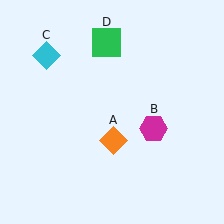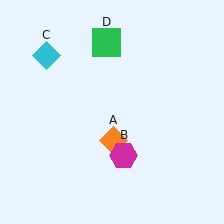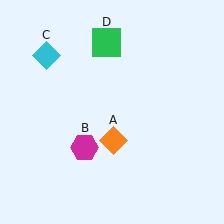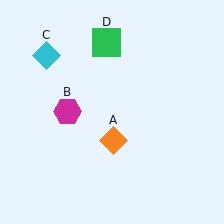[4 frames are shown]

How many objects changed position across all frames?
1 object changed position: magenta hexagon (object B).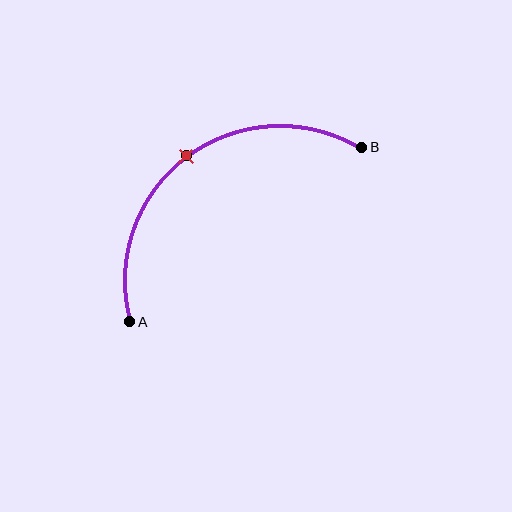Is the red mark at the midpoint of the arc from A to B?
Yes. The red mark lies on the arc at equal arc-length from both A and B — it is the arc midpoint.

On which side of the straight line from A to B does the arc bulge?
The arc bulges above and to the left of the straight line connecting A and B.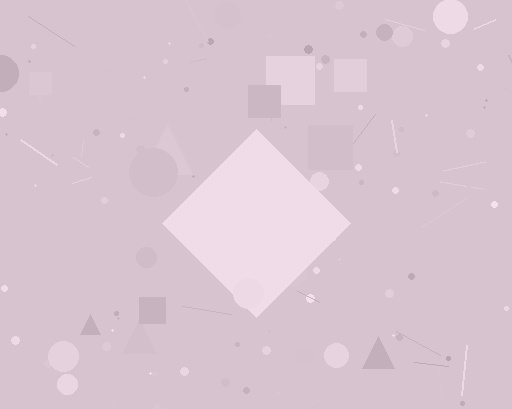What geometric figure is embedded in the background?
A diamond is embedded in the background.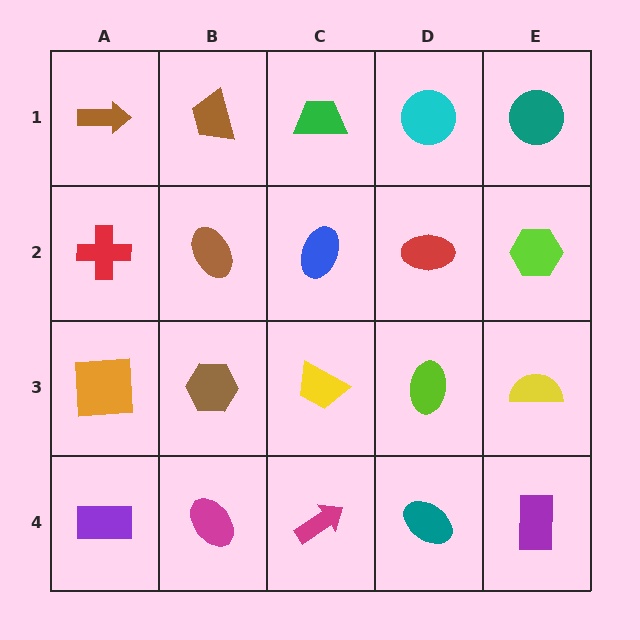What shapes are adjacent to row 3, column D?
A red ellipse (row 2, column D), a teal ellipse (row 4, column D), a yellow trapezoid (row 3, column C), a yellow semicircle (row 3, column E).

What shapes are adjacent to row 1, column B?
A brown ellipse (row 2, column B), a brown arrow (row 1, column A), a green trapezoid (row 1, column C).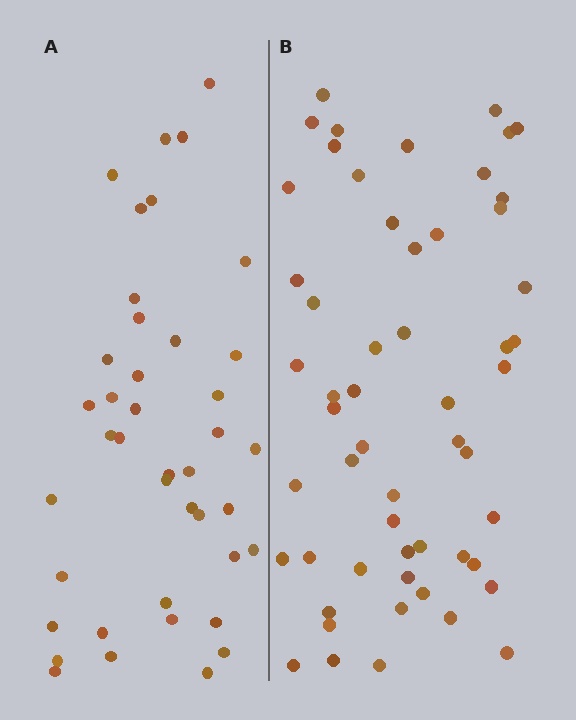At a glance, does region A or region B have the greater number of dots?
Region B (the right region) has more dots.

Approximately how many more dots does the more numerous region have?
Region B has approximately 15 more dots than region A.